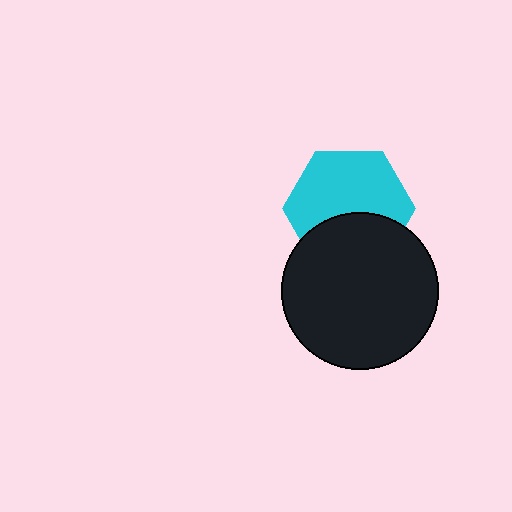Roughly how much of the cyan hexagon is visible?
About half of it is visible (roughly 62%).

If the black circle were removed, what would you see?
You would see the complete cyan hexagon.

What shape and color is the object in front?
The object in front is a black circle.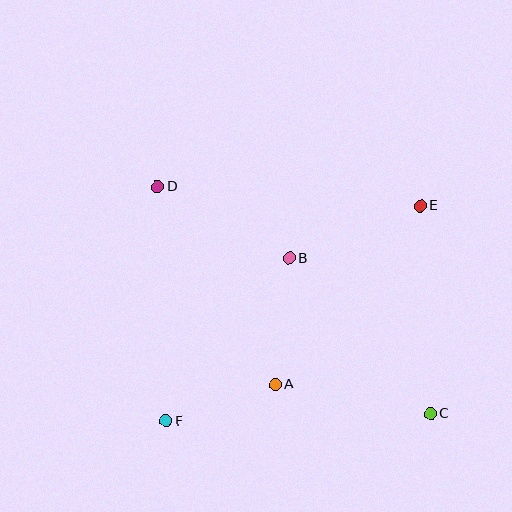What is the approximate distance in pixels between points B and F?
The distance between B and F is approximately 204 pixels.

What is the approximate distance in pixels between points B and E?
The distance between B and E is approximately 141 pixels.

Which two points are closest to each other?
Points A and F are closest to each other.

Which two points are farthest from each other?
Points C and D are farthest from each other.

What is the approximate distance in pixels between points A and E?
The distance between A and E is approximately 230 pixels.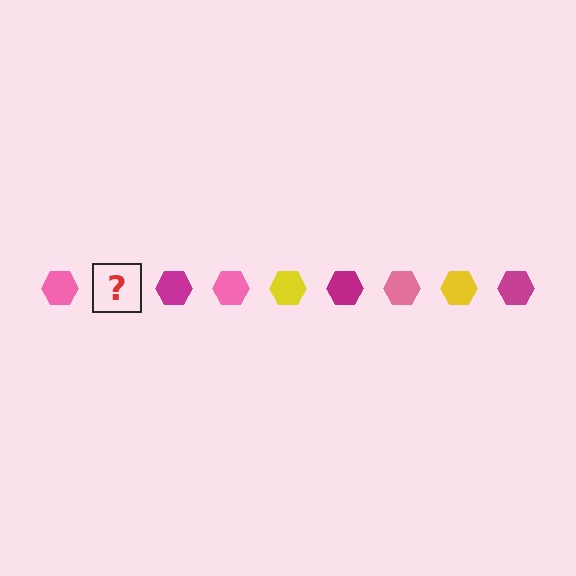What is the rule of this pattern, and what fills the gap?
The rule is that the pattern cycles through pink, yellow, magenta hexagons. The gap should be filled with a yellow hexagon.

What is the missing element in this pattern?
The missing element is a yellow hexagon.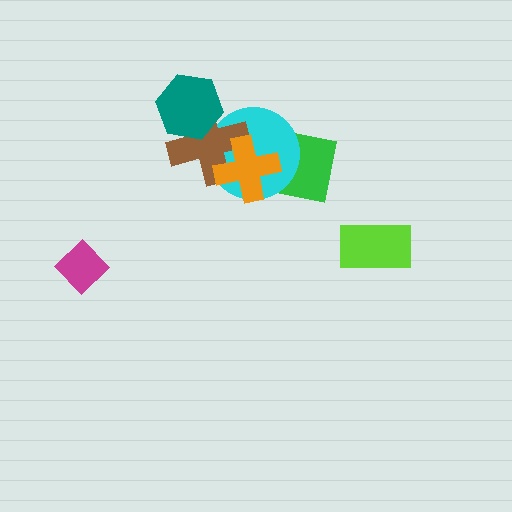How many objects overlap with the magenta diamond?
0 objects overlap with the magenta diamond.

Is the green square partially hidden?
Yes, it is partially covered by another shape.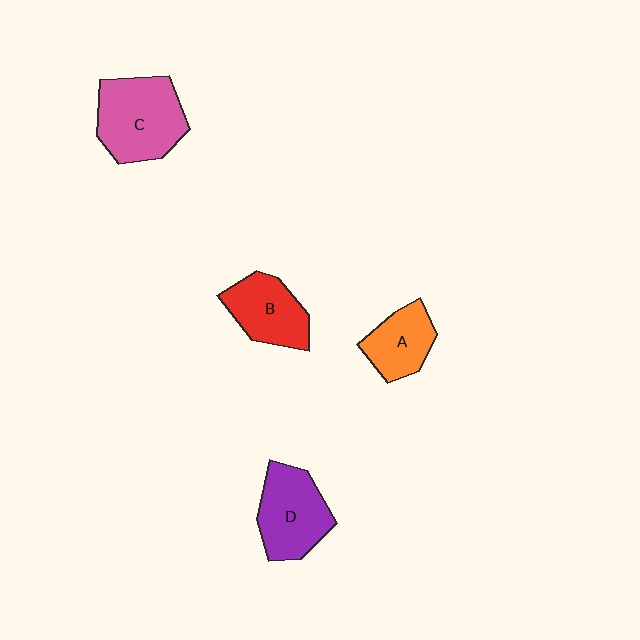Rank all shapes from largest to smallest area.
From largest to smallest: C (pink), D (purple), B (red), A (orange).